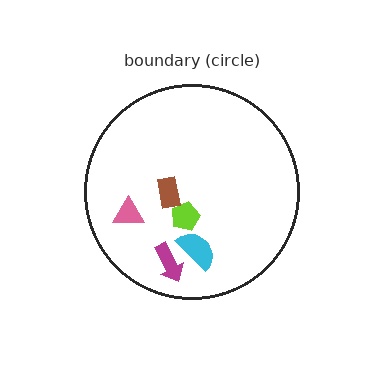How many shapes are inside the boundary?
5 inside, 0 outside.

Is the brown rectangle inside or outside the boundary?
Inside.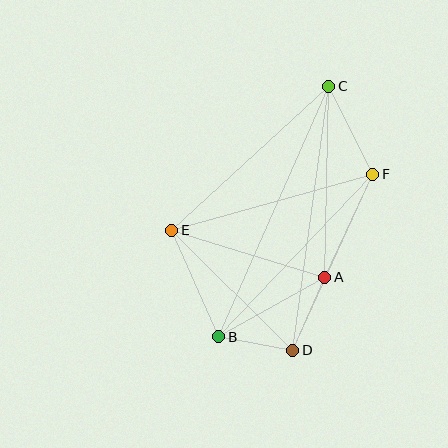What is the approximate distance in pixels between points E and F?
The distance between E and F is approximately 209 pixels.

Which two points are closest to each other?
Points B and D are closest to each other.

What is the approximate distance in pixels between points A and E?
The distance between A and E is approximately 160 pixels.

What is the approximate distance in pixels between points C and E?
The distance between C and E is approximately 213 pixels.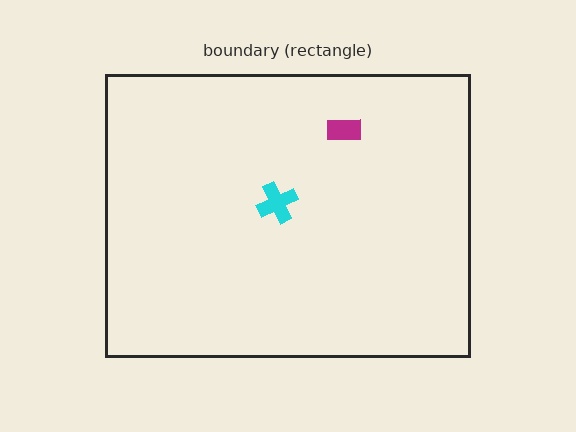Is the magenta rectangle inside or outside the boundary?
Inside.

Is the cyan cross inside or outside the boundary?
Inside.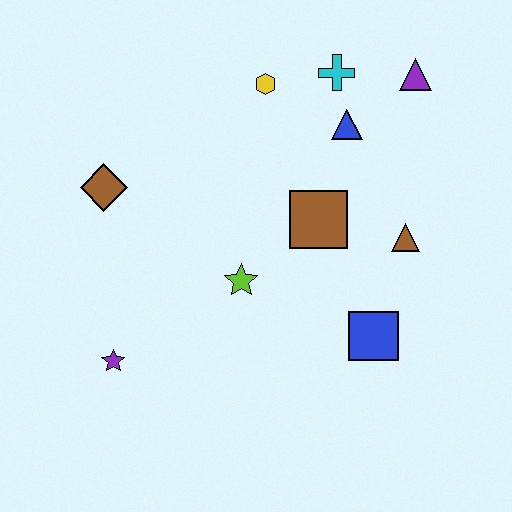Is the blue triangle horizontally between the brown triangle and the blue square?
No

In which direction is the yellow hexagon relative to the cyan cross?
The yellow hexagon is to the left of the cyan cross.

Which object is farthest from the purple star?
The purple triangle is farthest from the purple star.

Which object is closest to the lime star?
The brown square is closest to the lime star.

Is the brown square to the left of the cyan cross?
Yes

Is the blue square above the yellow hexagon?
No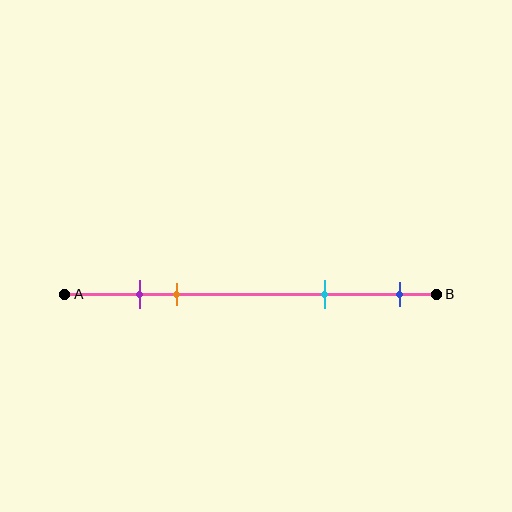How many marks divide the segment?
There are 4 marks dividing the segment.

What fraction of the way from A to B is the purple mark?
The purple mark is approximately 20% (0.2) of the way from A to B.